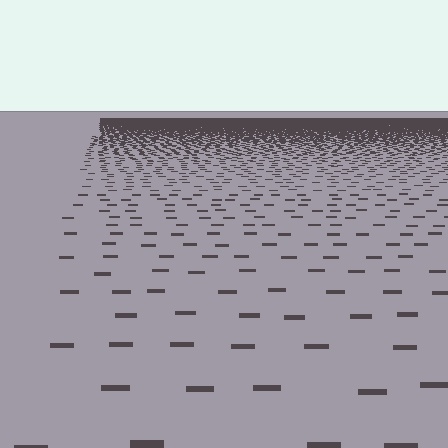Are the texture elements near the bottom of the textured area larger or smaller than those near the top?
Larger. Near the bottom, elements are closer to the viewer and appear at a bigger on-screen size.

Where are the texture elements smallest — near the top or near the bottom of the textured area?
Near the top.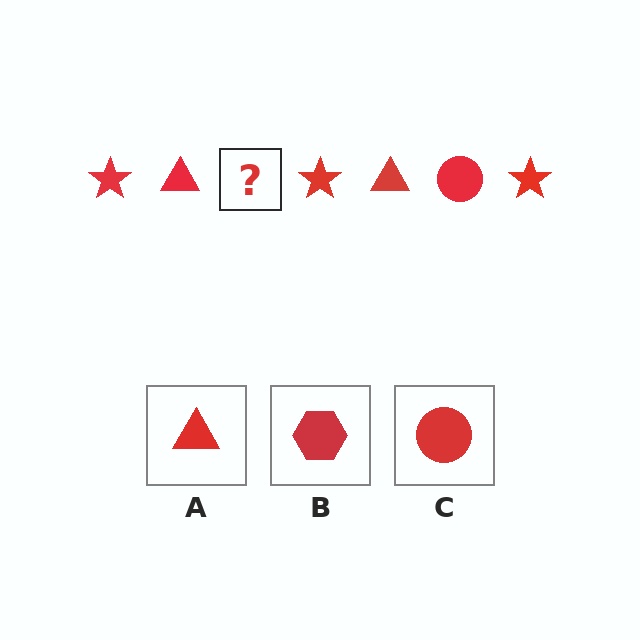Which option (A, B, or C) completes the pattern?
C.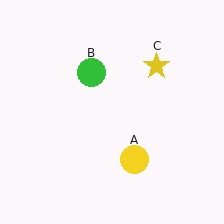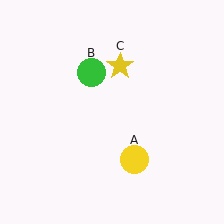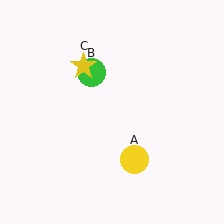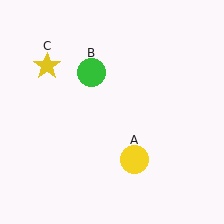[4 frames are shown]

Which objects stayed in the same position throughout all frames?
Yellow circle (object A) and green circle (object B) remained stationary.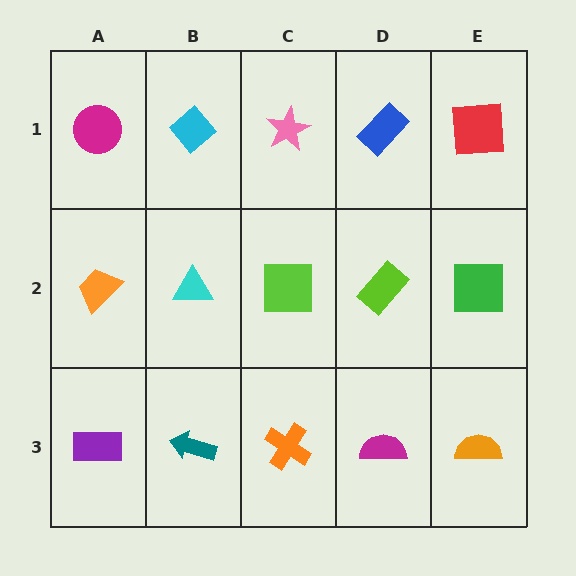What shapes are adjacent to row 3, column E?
A green square (row 2, column E), a magenta semicircle (row 3, column D).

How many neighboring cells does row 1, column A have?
2.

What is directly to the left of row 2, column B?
An orange trapezoid.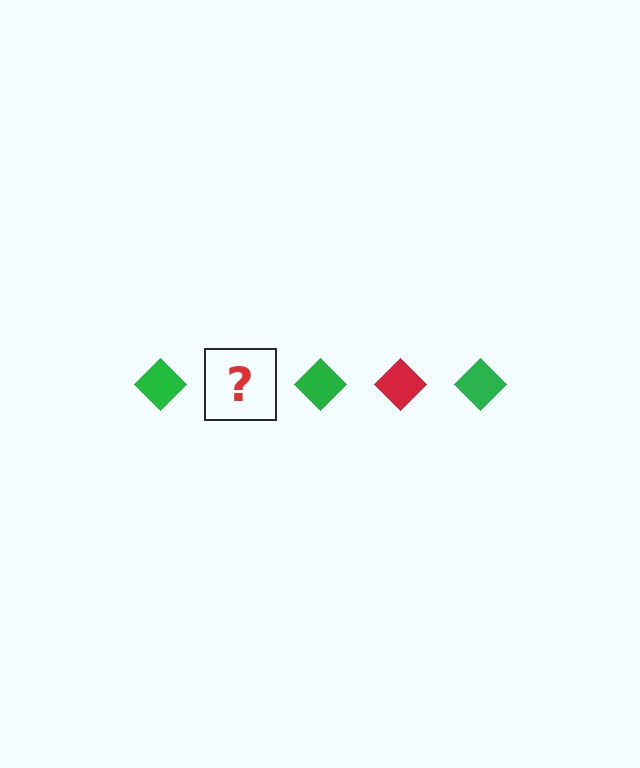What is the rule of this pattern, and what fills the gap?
The rule is that the pattern cycles through green, red diamonds. The gap should be filled with a red diamond.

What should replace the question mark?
The question mark should be replaced with a red diamond.